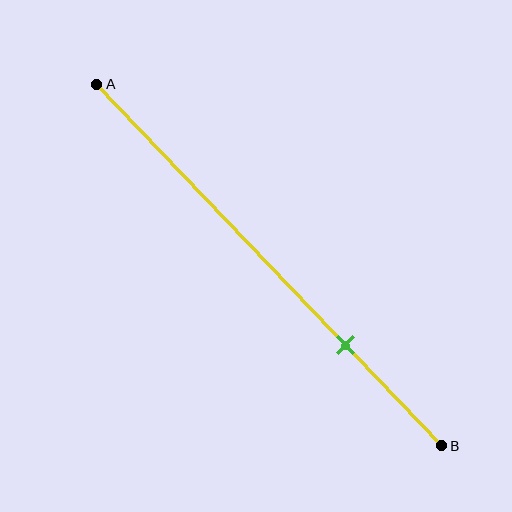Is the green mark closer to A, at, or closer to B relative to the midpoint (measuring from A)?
The green mark is closer to point B than the midpoint of segment AB.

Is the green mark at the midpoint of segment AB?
No, the mark is at about 70% from A, not at the 50% midpoint.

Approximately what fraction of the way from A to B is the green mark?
The green mark is approximately 70% of the way from A to B.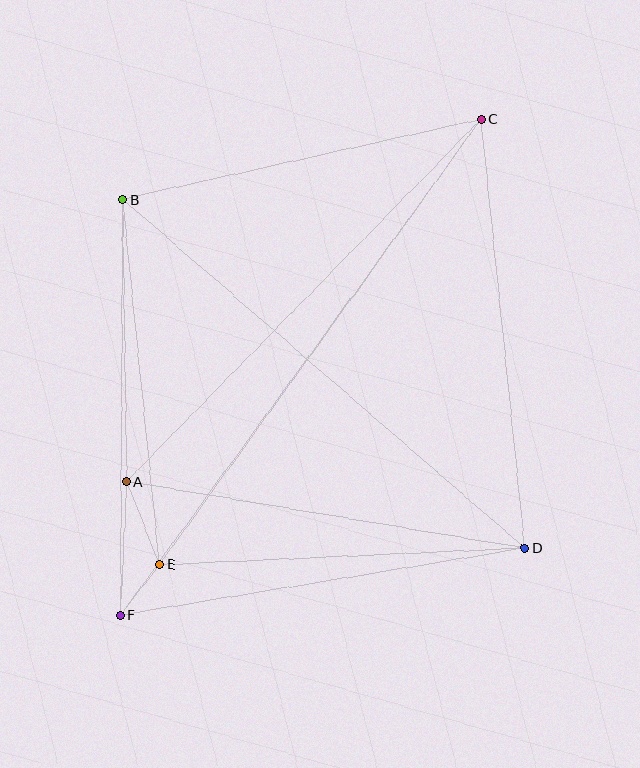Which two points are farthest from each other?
Points C and F are farthest from each other.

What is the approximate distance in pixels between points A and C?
The distance between A and C is approximately 507 pixels.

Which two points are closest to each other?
Points E and F are closest to each other.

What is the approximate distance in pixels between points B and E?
The distance between B and E is approximately 367 pixels.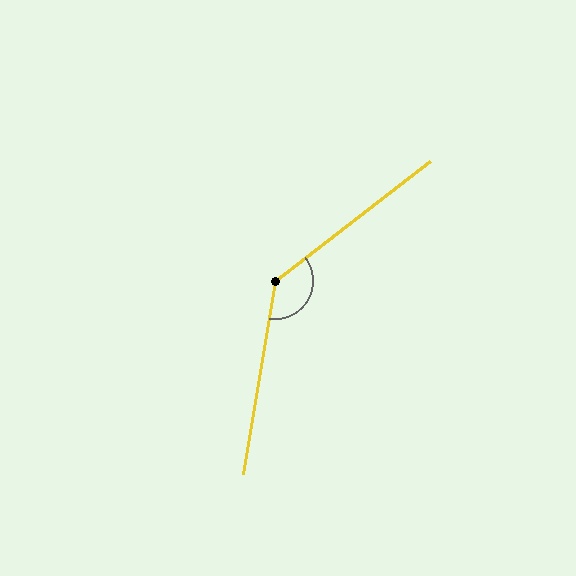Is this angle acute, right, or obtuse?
It is obtuse.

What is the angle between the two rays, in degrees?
Approximately 137 degrees.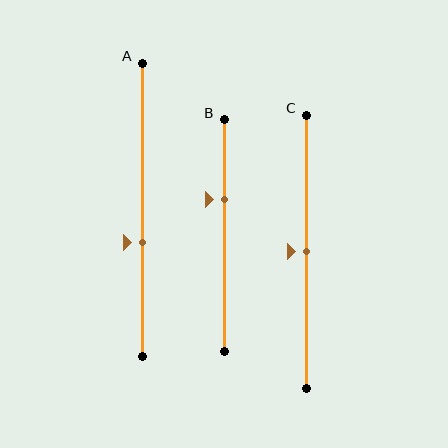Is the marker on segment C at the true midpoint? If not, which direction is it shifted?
Yes, the marker on segment C is at the true midpoint.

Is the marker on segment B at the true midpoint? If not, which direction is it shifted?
No, the marker on segment B is shifted upward by about 15% of the segment length.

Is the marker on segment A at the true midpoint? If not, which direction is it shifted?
No, the marker on segment A is shifted downward by about 11% of the segment length.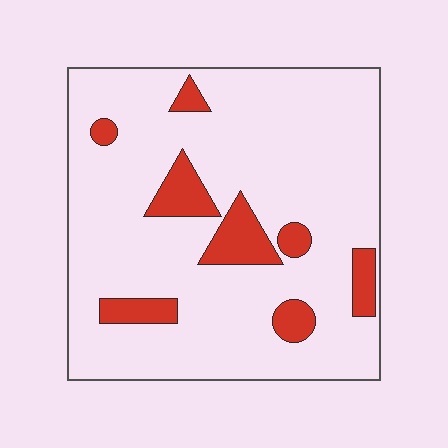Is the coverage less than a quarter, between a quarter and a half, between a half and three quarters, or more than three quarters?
Less than a quarter.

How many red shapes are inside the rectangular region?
8.